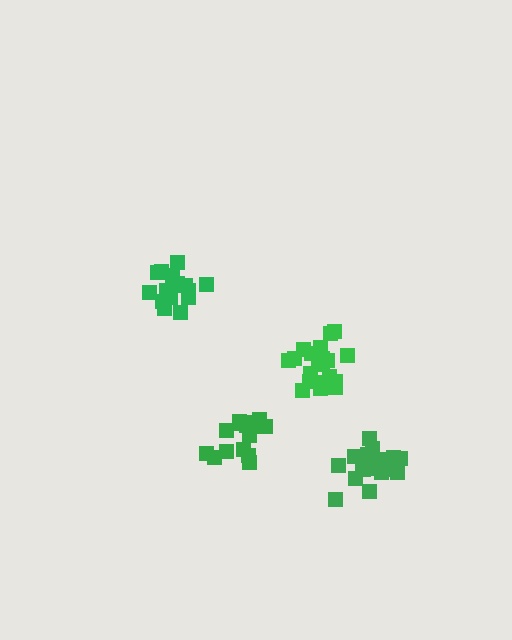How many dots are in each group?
Group 1: 21 dots, Group 2: 20 dots, Group 3: 17 dots, Group 4: 15 dots (73 total).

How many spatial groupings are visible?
There are 4 spatial groupings.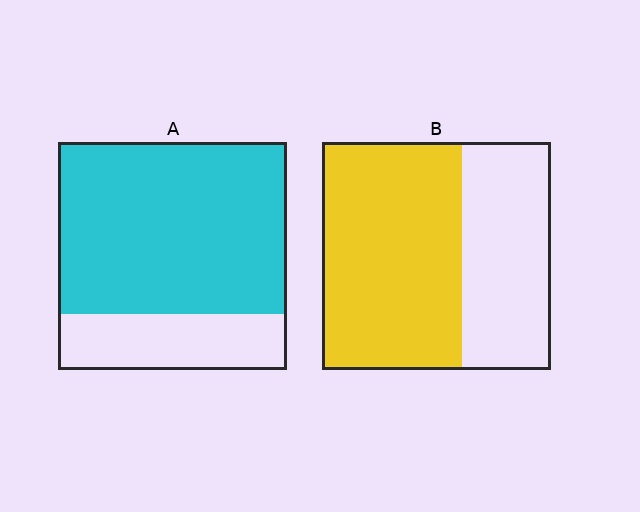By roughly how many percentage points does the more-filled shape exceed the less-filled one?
By roughly 15 percentage points (A over B).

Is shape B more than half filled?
Yes.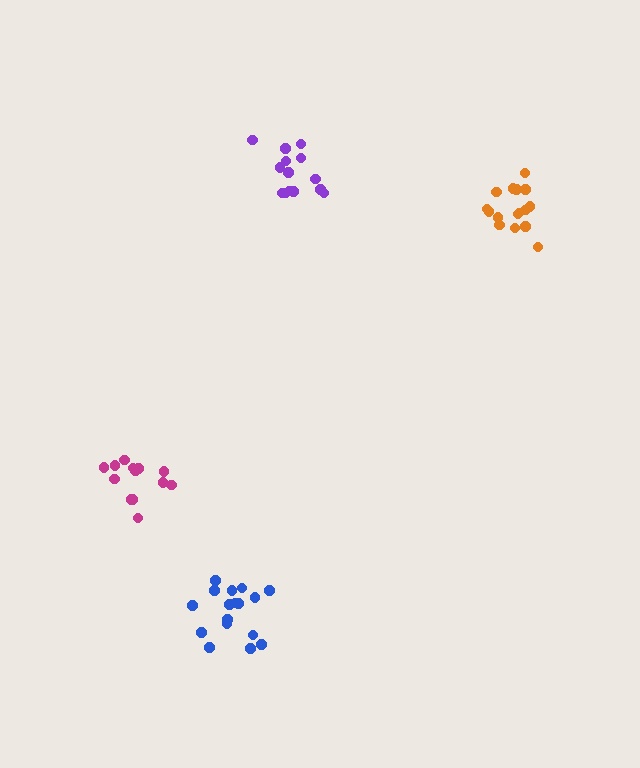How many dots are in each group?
Group 1: 14 dots, Group 2: 14 dots, Group 3: 16 dots, Group 4: 17 dots (61 total).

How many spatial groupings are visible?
There are 4 spatial groupings.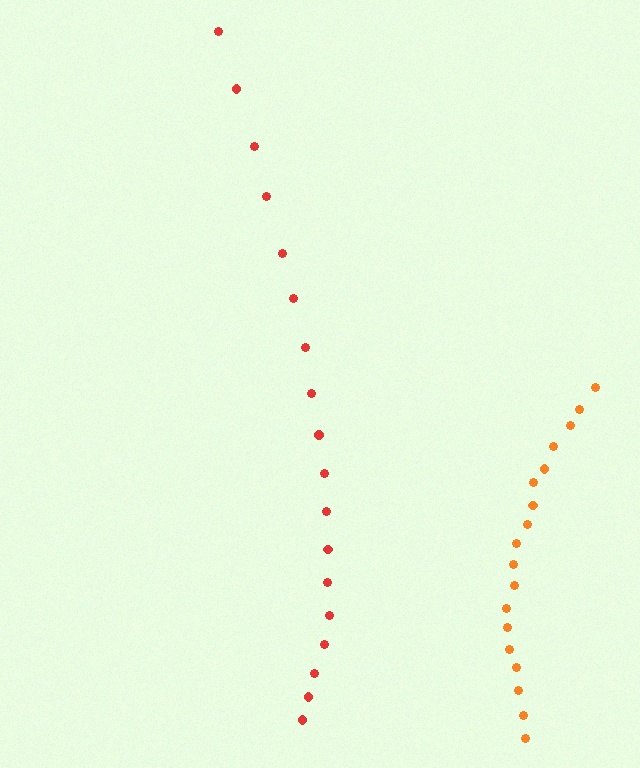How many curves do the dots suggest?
There are 2 distinct paths.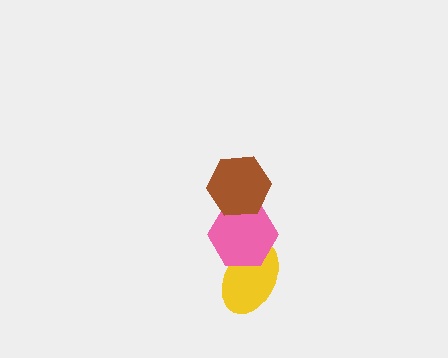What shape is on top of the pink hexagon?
The brown hexagon is on top of the pink hexagon.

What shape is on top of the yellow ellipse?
The pink hexagon is on top of the yellow ellipse.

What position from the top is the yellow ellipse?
The yellow ellipse is 3rd from the top.